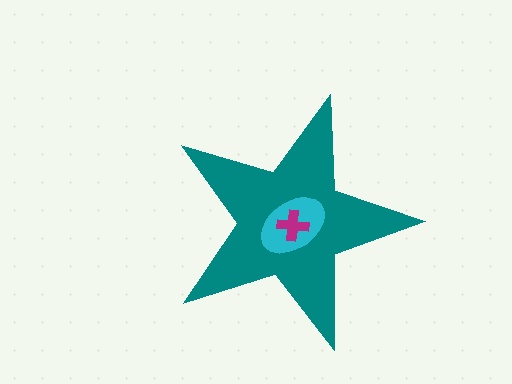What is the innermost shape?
The magenta cross.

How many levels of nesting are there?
3.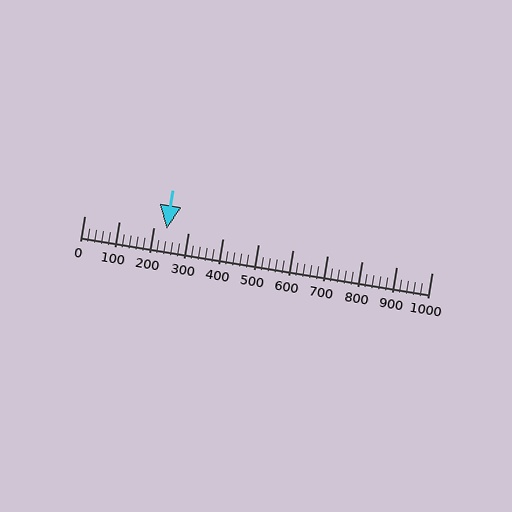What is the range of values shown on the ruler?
The ruler shows values from 0 to 1000.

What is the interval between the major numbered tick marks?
The major tick marks are spaced 100 units apart.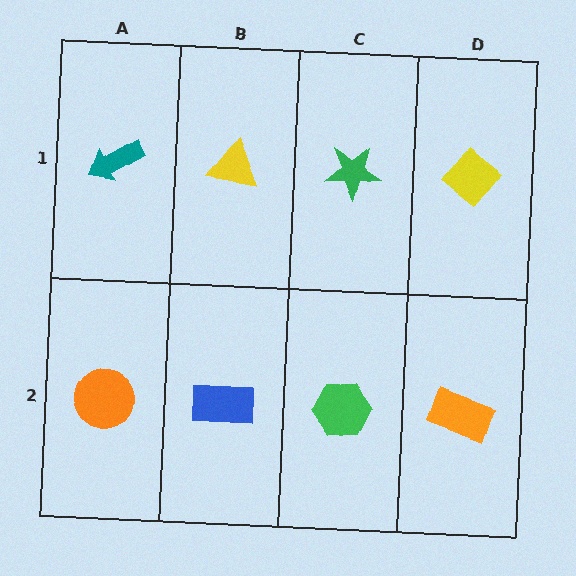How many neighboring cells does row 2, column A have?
2.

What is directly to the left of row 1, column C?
A yellow triangle.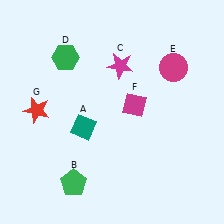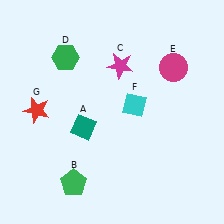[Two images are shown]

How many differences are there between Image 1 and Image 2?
There is 1 difference between the two images.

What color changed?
The diamond (F) changed from magenta in Image 1 to cyan in Image 2.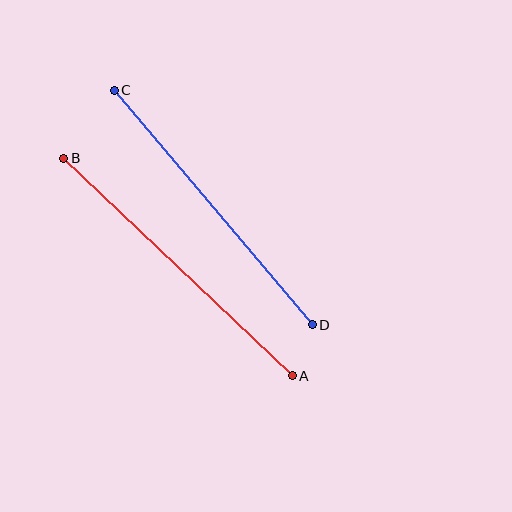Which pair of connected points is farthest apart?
Points A and B are farthest apart.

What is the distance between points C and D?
The distance is approximately 307 pixels.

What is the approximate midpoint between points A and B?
The midpoint is at approximately (178, 267) pixels.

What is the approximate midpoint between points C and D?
The midpoint is at approximately (213, 207) pixels.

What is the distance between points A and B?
The distance is approximately 316 pixels.